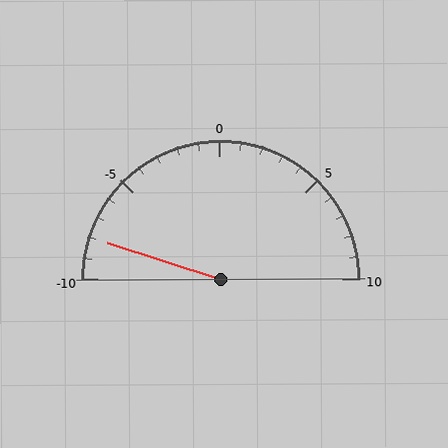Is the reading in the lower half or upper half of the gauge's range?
The reading is in the lower half of the range (-10 to 10).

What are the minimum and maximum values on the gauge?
The gauge ranges from -10 to 10.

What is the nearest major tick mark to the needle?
The nearest major tick mark is -10.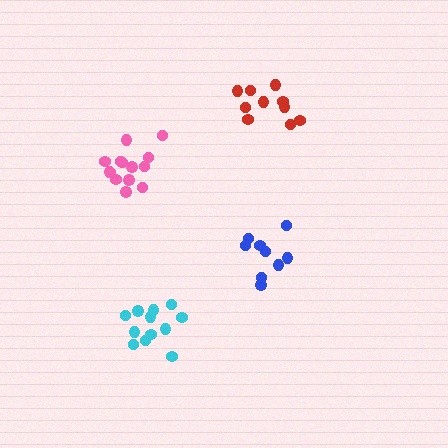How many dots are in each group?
Group 1: 12 dots, Group 2: 14 dots, Group 3: 10 dots, Group 4: 9 dots (45 total).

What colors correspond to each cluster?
The clusters are colored: cyan, pink, red, blue.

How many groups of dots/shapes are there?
There are 4 groups.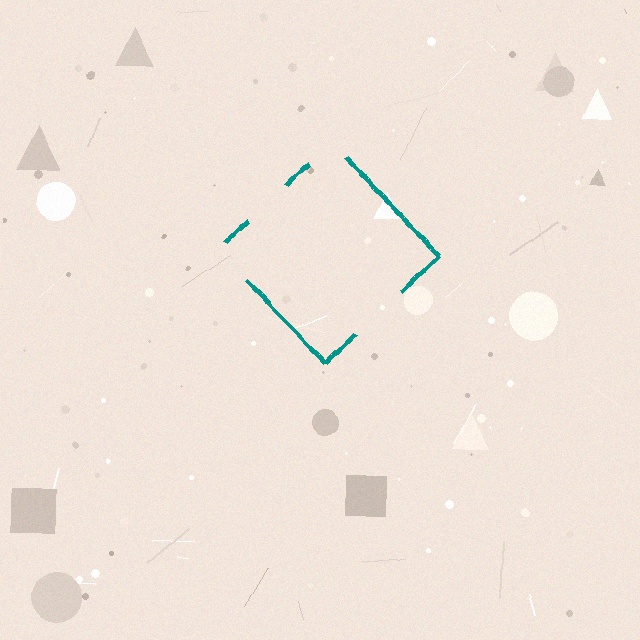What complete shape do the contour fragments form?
The contour fragments form a diamond.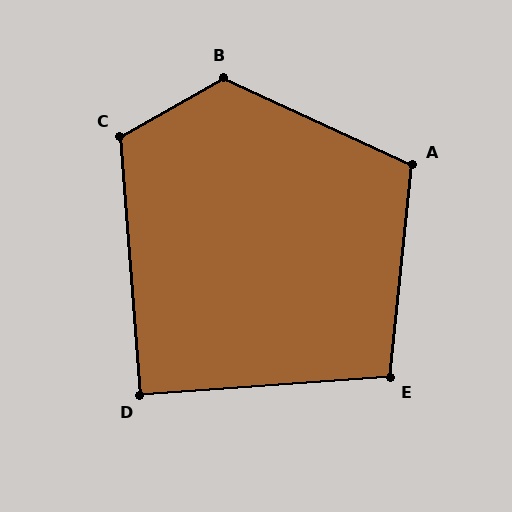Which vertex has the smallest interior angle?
D, at approximately 90 degrees.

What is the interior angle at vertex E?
Approximately 100 degrees (obtuse).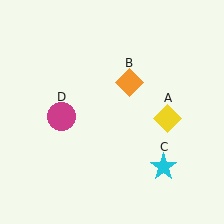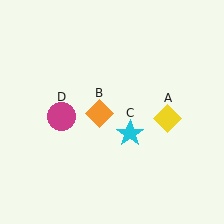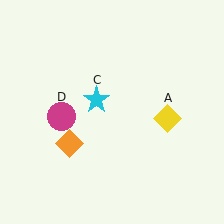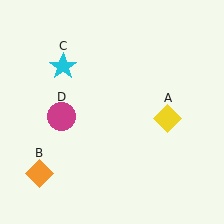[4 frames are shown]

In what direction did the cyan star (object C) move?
The cyan star (object C) moved up and to the left.